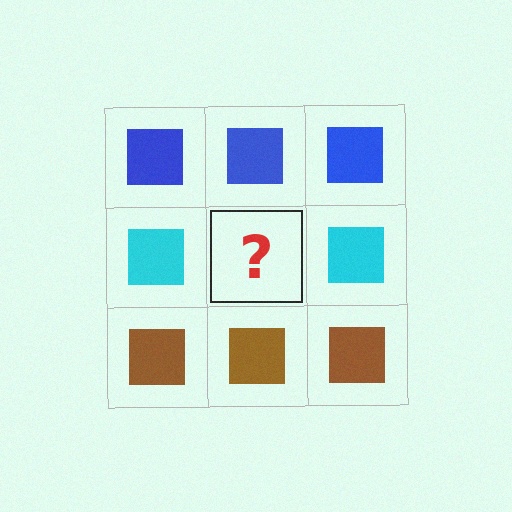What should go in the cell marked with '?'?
The missing cell should contain a cyan square.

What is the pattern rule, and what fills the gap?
The rule is that each row has a consistent color. The gap should be filled with a cyan square.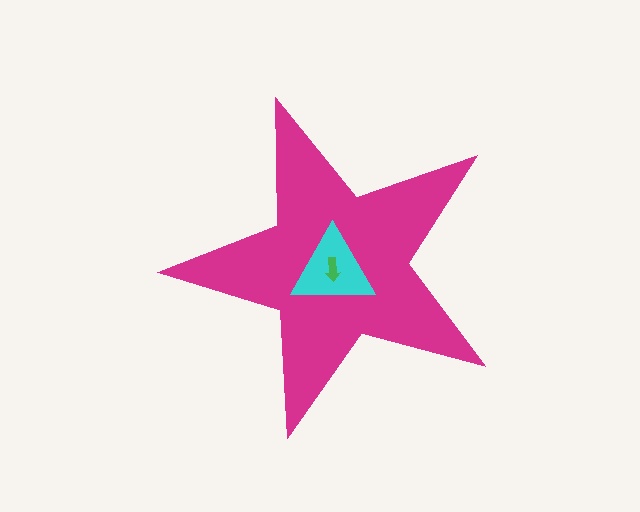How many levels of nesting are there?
3.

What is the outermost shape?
The magenta star.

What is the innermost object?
The green arrow.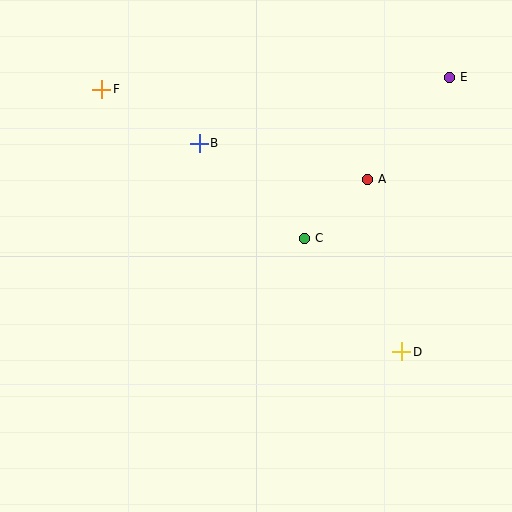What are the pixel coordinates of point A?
Point A is at (367, 179).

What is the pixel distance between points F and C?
The distance between F and C is 251 pixels.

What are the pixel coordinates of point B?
Point B is at (199, 143).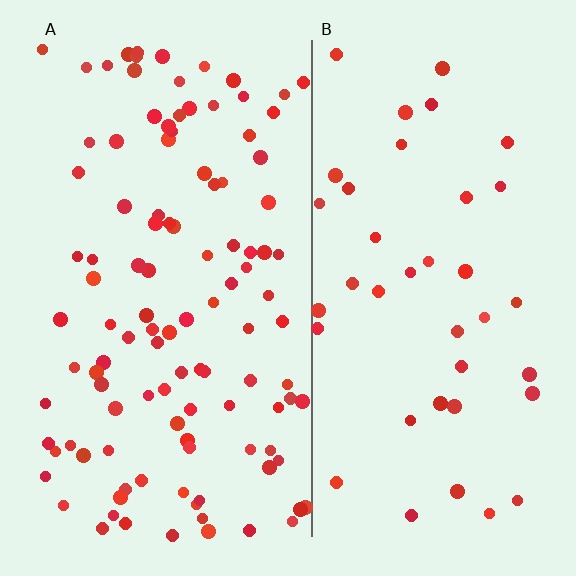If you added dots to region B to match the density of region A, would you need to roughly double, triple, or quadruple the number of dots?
Approximately triple.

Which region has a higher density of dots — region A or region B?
A (the left).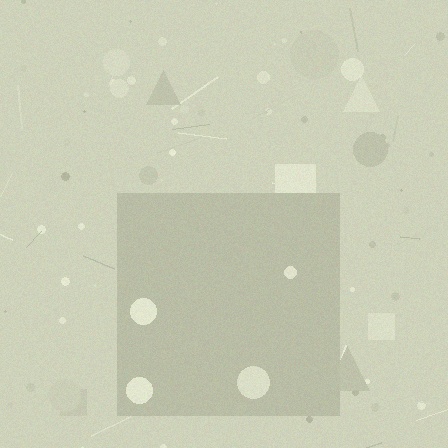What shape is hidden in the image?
A square is hidden in the image.